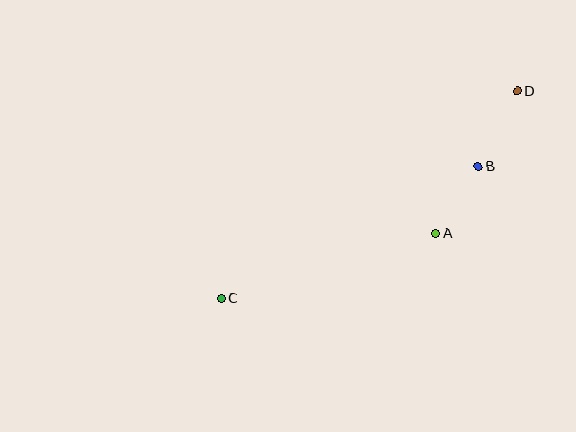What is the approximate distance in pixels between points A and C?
The distance between A and C is approximately 224 pixels.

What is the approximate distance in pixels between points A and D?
The distance between A and D is approximately 164 pixels.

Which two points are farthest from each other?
Points C and D are farthest from each other.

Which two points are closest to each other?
Points A and B are closest to each other.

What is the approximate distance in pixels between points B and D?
The distance between B and D is approximately 85 pixels.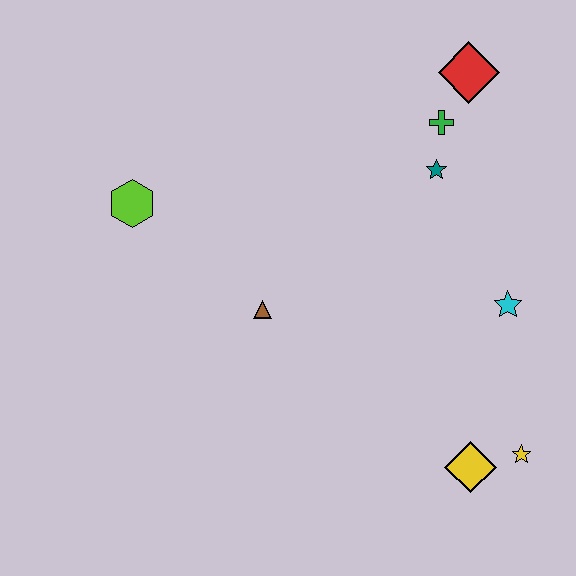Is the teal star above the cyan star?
Yes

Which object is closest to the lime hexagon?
The brown triangle is closest to the lime hexagon.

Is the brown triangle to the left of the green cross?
Yes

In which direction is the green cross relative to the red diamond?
The green cross is below the red diamond.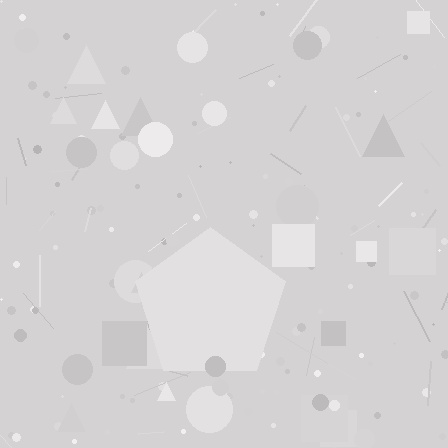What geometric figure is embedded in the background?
A pentagon is embedded in the background.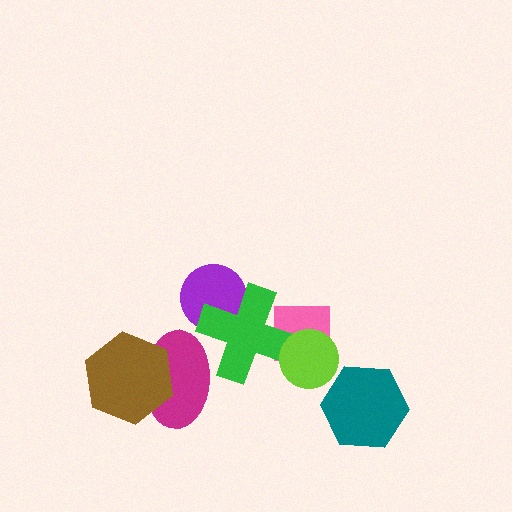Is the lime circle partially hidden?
No, no other shape covers it.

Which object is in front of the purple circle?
The green cross is in front of the purple circle.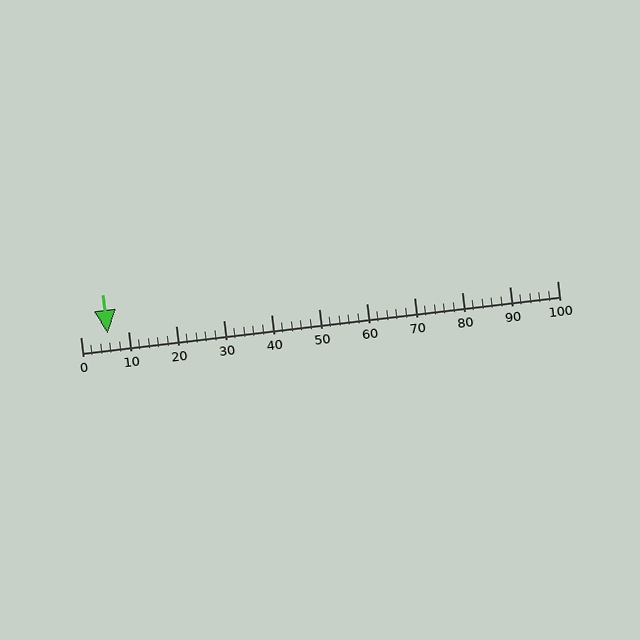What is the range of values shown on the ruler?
The ruler shows values from 0 to 100.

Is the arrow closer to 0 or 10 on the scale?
The arrow is closer to 10.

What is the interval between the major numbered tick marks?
The major tick marks are spaced 10 units apart.